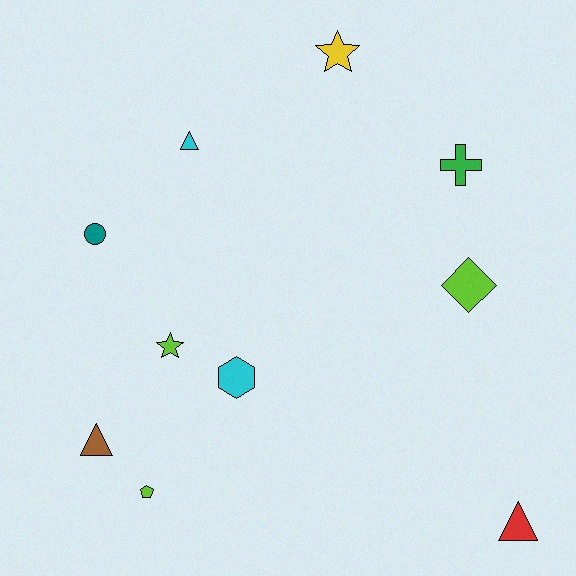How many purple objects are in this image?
There are no purple objects.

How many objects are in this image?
There are 10 objects.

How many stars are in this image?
There are 2 stars.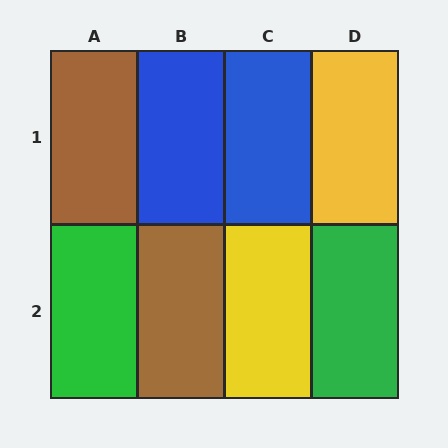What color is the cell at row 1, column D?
Yellow.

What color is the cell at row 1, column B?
Blue.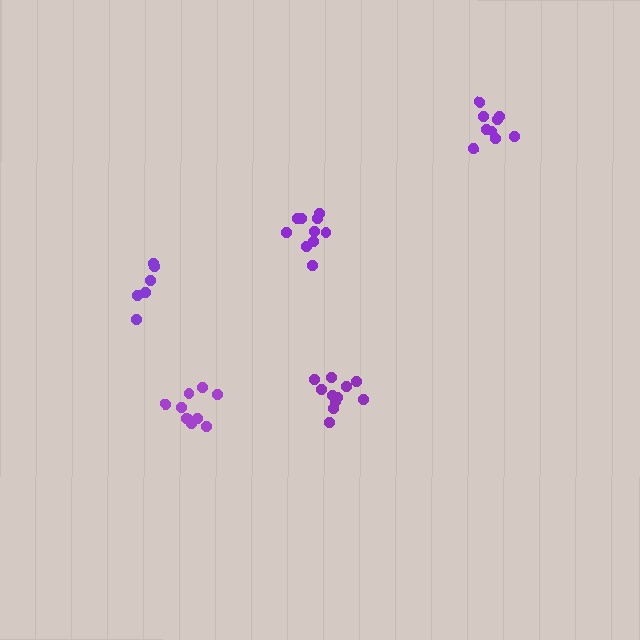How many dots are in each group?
Group 1: 9 dots, Group 2: 6 dots, Group 3: 11 dots, Group 4: 11 dots, Group 5: 10 dots (47 total).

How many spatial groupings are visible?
There are 5 spatial groupings.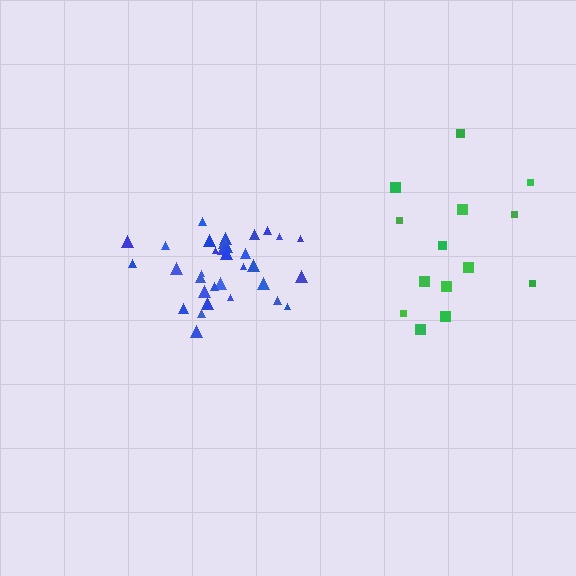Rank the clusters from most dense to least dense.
blue, green.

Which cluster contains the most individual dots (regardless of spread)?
Blue (34).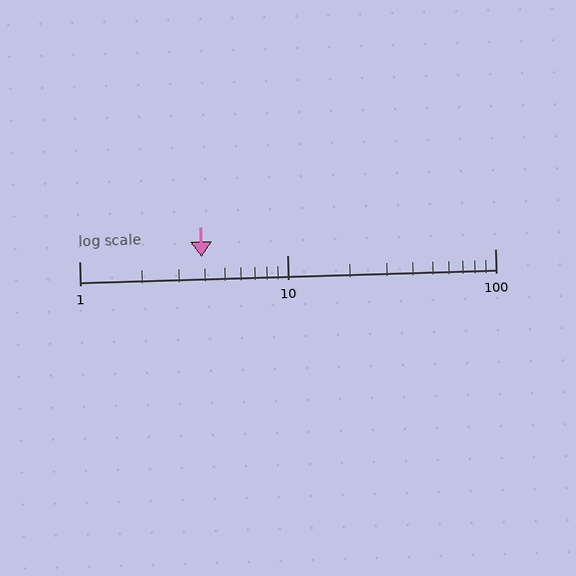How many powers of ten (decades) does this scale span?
The scale spans 2 decades, from 1 to 100.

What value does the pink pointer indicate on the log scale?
The pointer indicates approximately 3.9.